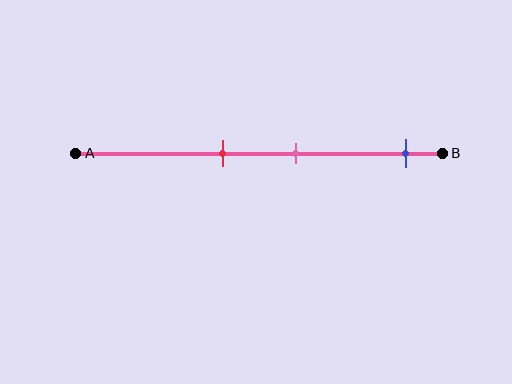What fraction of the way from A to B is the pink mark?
The pink mark is approximately 60% (0.6) of the way from A to B.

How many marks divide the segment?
There are 3 marks dividing the segment.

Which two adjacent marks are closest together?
The red and pink marks are the closest adjacent pair.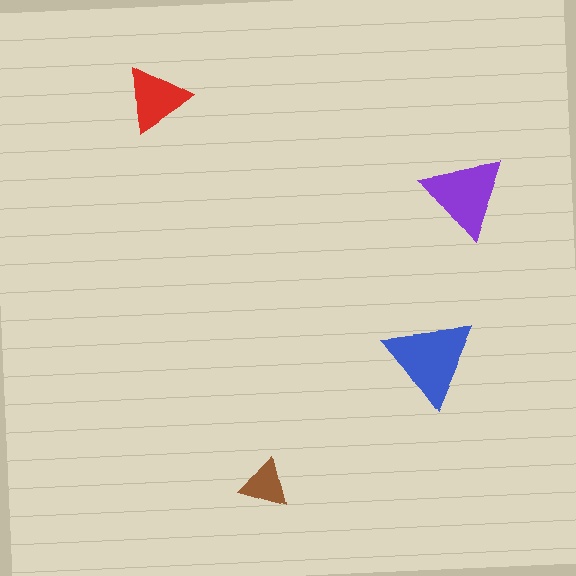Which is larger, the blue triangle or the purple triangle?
The blue one.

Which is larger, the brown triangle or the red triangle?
The red one.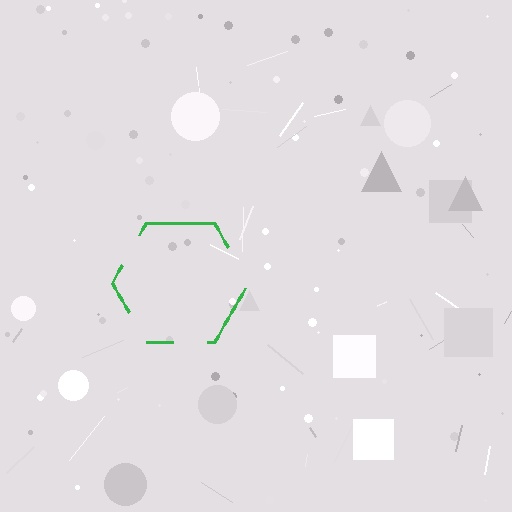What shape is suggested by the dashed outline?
The dashed outline suggests a hexagon.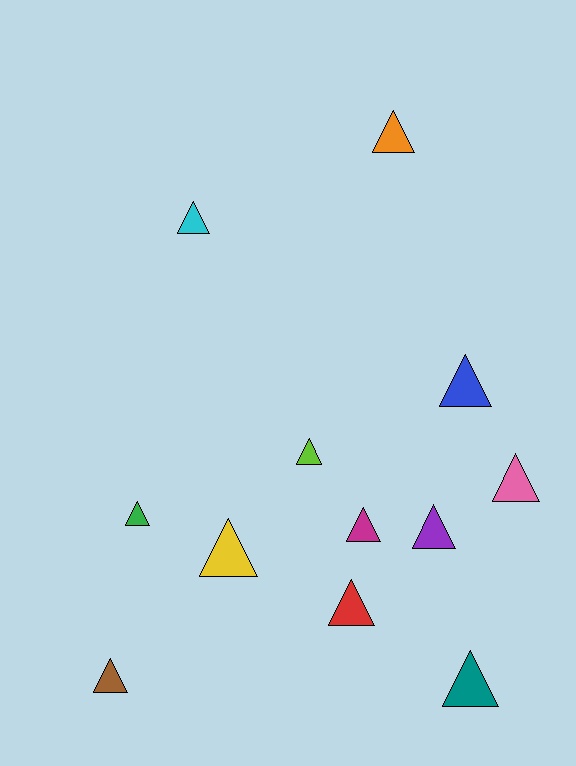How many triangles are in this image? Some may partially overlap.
There are 12 triangles.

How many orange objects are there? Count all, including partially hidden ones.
There is 1 orange object.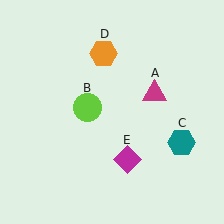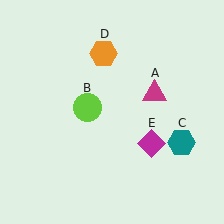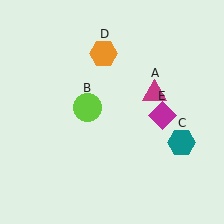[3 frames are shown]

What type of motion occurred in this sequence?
The magenta diamond (object E) rotated counterclockwise around the center of the scene.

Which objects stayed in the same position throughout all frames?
Magenta triangle (object A) and lime circle (object B) and teal hexagon (object C) and orange hexagon (object D) remained stationary.